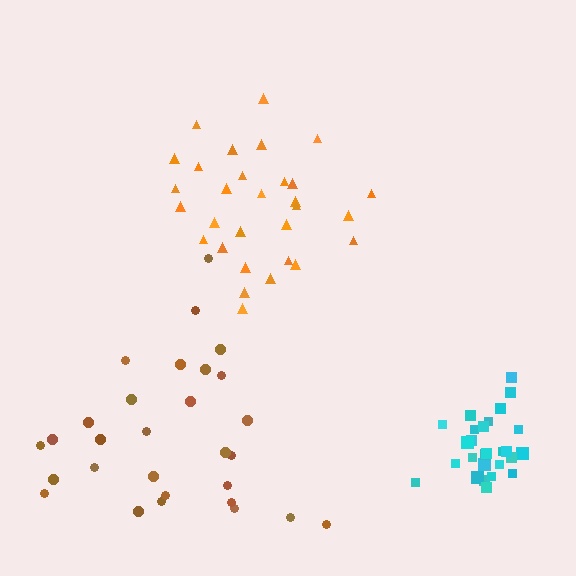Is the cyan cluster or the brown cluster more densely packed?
Cyan.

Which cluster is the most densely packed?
Cyan.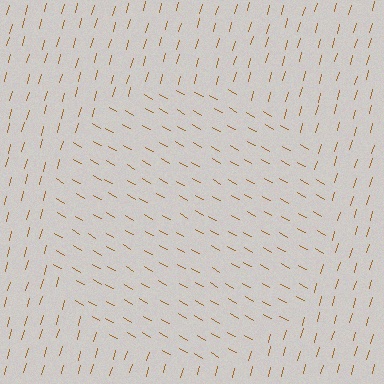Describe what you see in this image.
The image is filled with small brown line segments. A circle region in the image has lines oriented differently from the surrounding lines, creating a visible texture boundary.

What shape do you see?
I see a circle.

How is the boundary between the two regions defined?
The boundary is defined purely by a change in line orientation (approximately 76 degrees difference). All lines are the same color and thickness.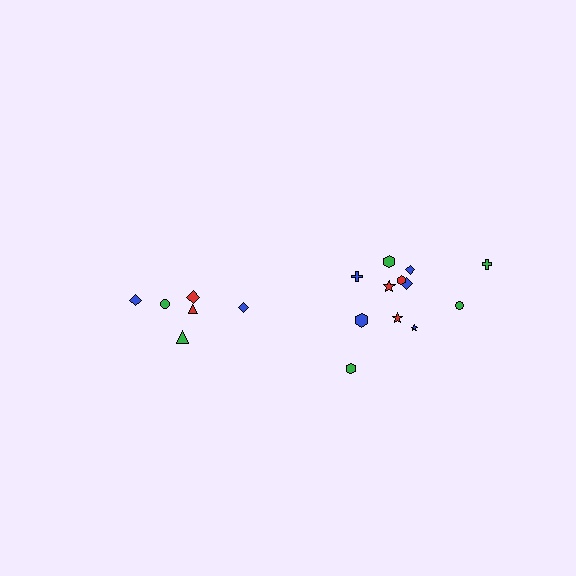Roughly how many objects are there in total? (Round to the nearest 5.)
Roughly 20 objects in total.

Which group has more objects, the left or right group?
The right group.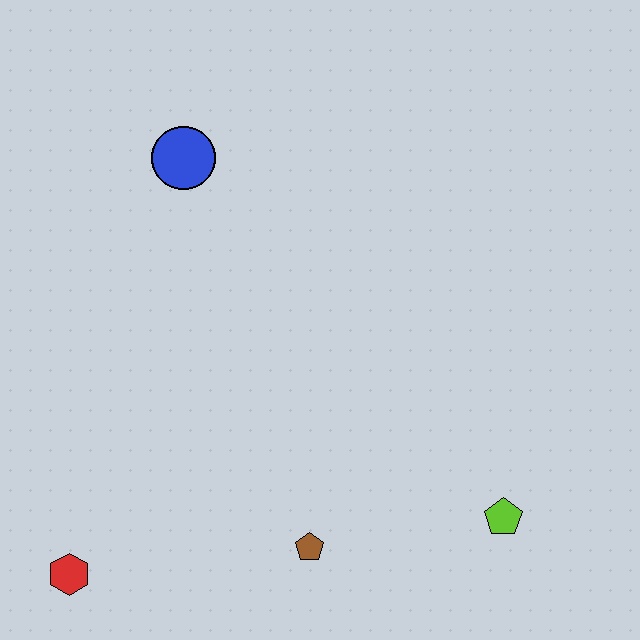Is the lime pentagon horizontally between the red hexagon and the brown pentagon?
No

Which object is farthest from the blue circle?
The lime pentagon is farthest from the blue circle.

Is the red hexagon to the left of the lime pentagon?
Yes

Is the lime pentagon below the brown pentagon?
No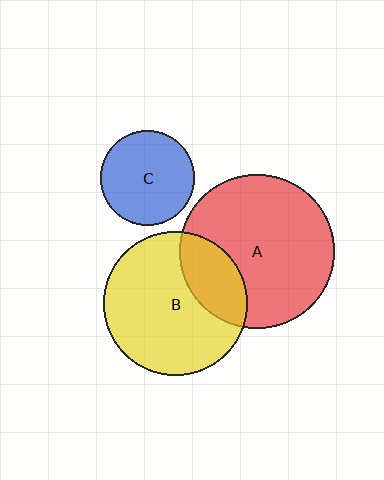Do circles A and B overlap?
Yes.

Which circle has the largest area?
Circle A (red).